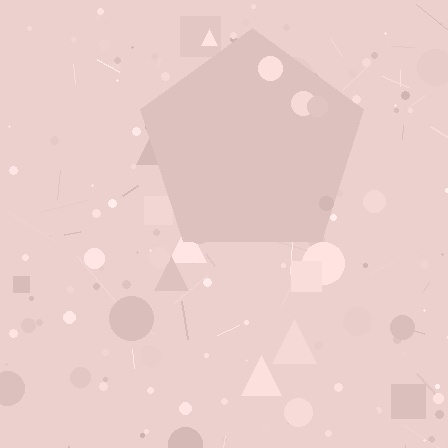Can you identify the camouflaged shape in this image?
The camouflaged shape is a pentagon.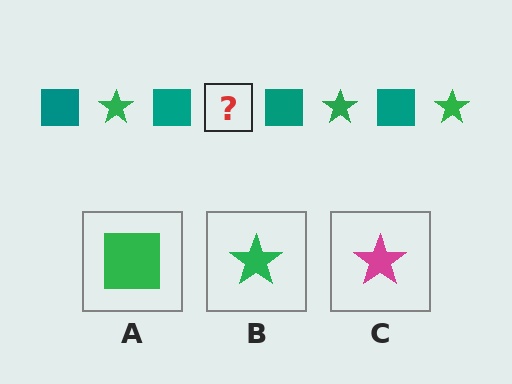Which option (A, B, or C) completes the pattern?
B.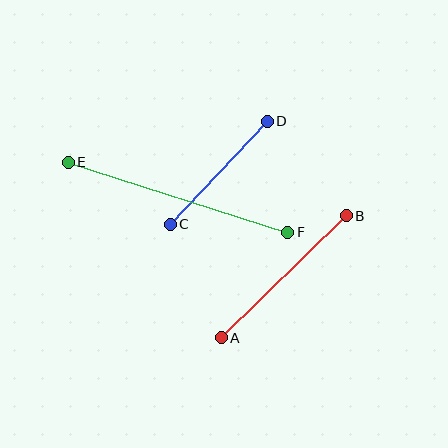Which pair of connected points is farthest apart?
Points E and F are farthest apart.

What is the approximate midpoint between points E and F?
The midpoint is at approximately (178, 197) pixels.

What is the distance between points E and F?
The distance is approximately 230 pixels.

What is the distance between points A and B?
The distance is approximately 175 pixels.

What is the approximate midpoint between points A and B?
The midpoint is at approximately (284, 277) pixels.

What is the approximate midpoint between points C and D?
The midpoint is at approximately (219, 173) pixels.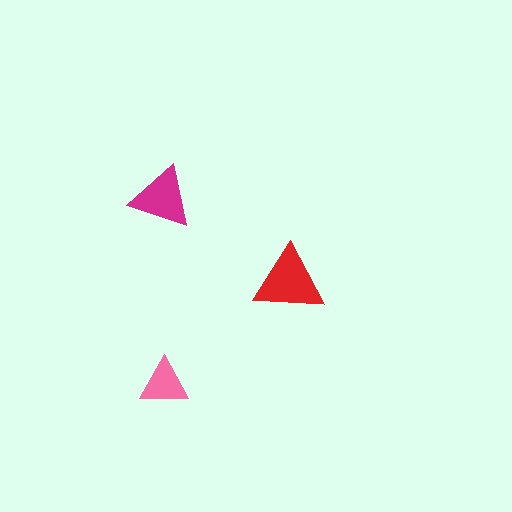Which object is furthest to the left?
The magenta triangle is leftmost.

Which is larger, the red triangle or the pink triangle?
The red one.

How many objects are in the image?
There are 3 objects in the image.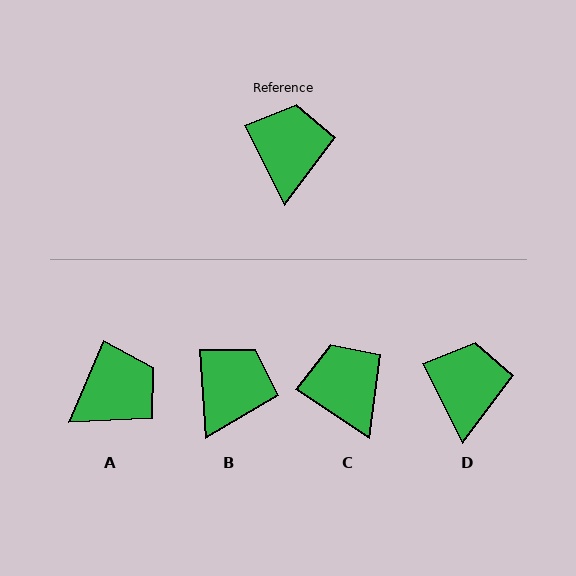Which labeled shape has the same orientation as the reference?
D.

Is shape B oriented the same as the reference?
No, it is off by about 23 degrees.